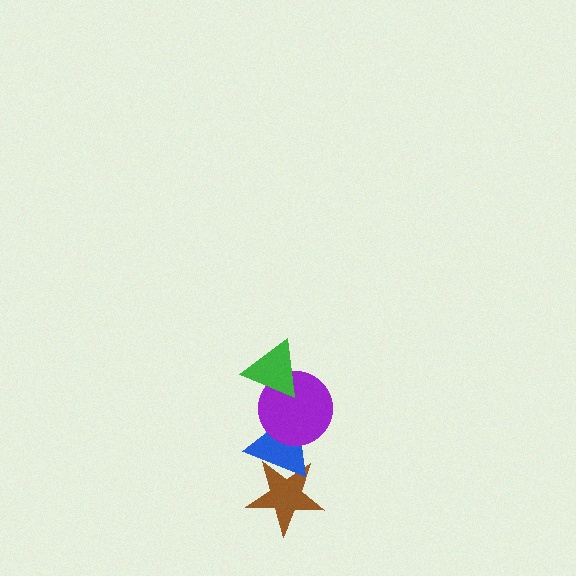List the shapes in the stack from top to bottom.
From top to bottom: the green triangle, the purple circle, the blue triangle, the brown star.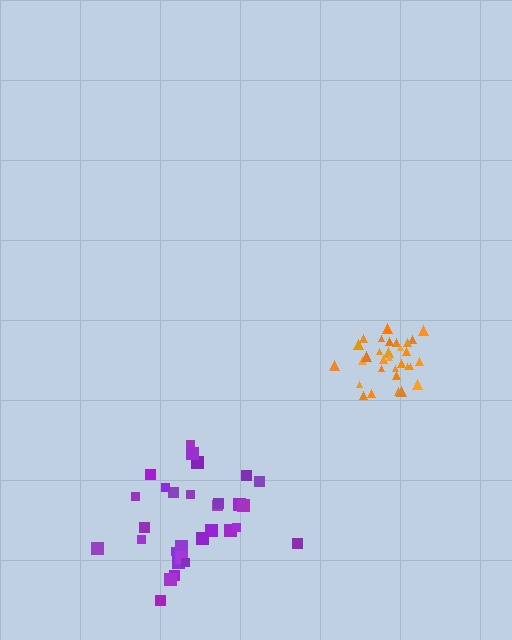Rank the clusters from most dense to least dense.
orange, purple.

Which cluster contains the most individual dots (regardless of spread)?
Orange (31).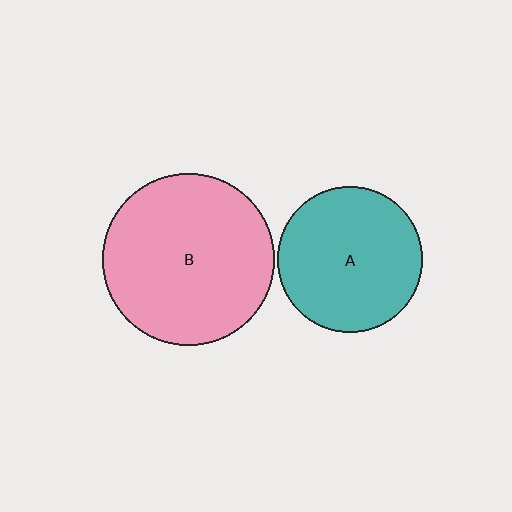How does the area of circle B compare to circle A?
Approximately 1.4 times.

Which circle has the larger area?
Circle B (pink).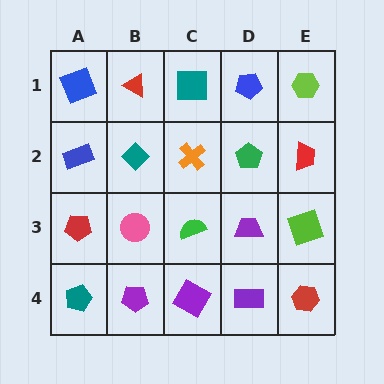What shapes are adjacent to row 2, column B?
A red triangle (row 1, column B), a pink circle (row 3, column B), a blue rectangle (row 2, column A), an orange cross (row 2, column C).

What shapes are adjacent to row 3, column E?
A red trapezoid (row 2, column E), a red hexagon (row 4, column E), a purple trapezoid (row 3, column D).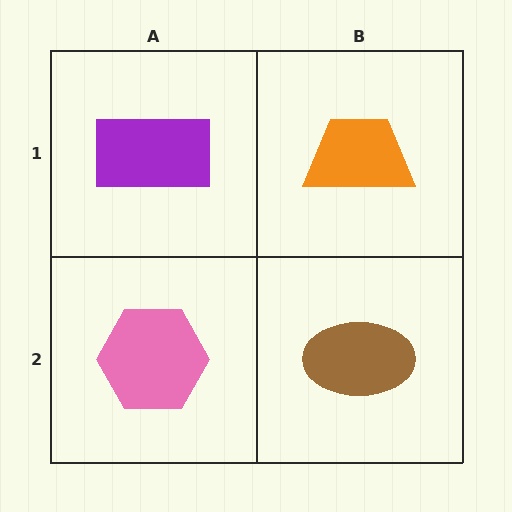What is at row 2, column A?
A pink hexagon.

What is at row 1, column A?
A purple rectangle.